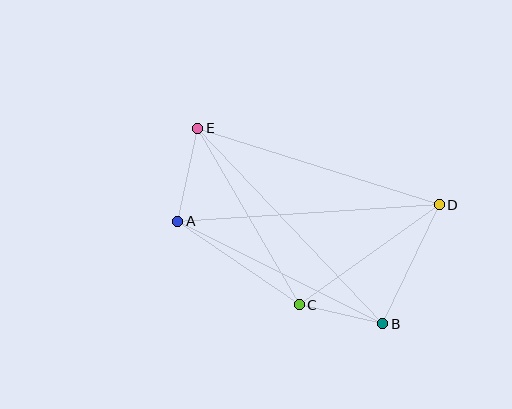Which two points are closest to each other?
Points B and C are closest to each other.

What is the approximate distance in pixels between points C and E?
The distance between C and E is approximately 203 pixels.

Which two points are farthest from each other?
Points B and E are farthest from each other.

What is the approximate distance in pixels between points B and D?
The distance between B and D is approximately 131 pixels.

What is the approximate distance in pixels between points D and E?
The distance between D and E is approximately 253 pixels.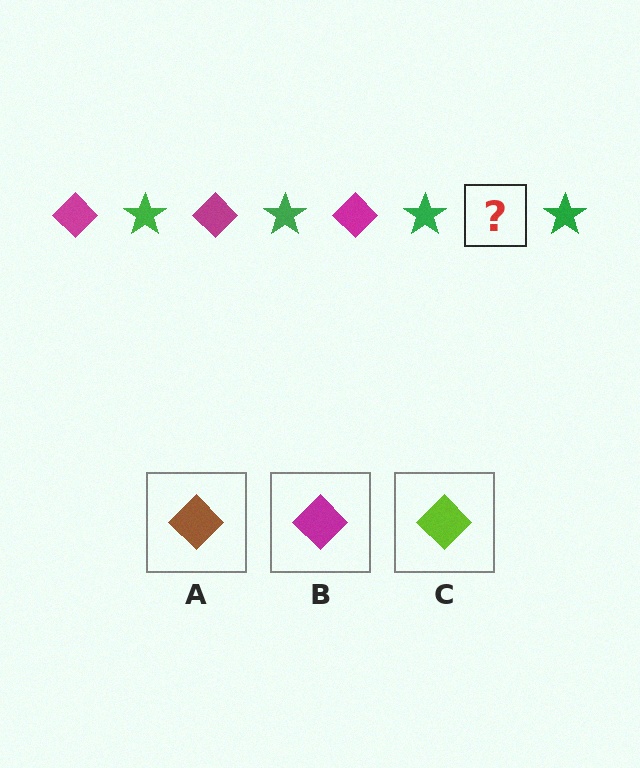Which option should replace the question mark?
Option B.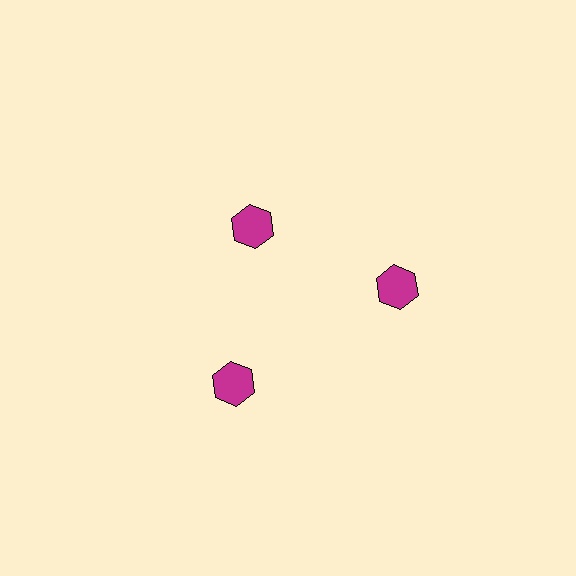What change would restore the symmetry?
The symmetry would be restored by moving it outward, back onto the ring so that all 3 hexagons sit at equal angles and equal distance from the center.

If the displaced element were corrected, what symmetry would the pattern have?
It would have 3-fold rotational symmetry — the pattern would map onto itself every 120 degrees.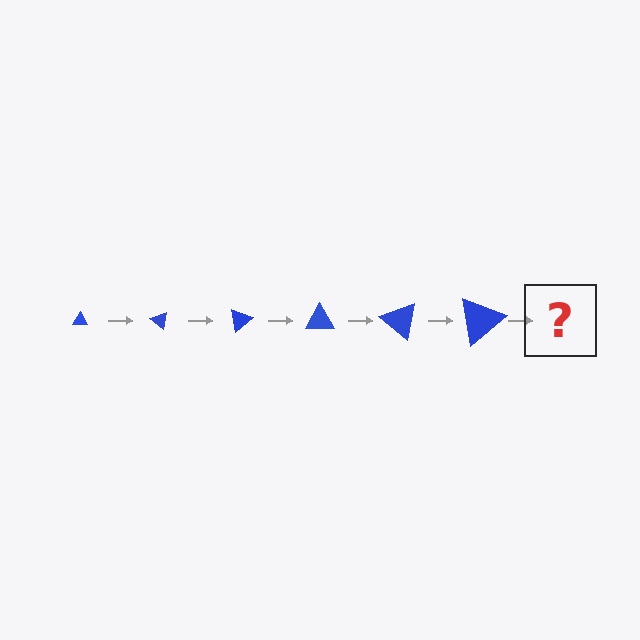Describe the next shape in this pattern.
It should be a triangle, larger than the previous one and rotated 240 degrees from the start.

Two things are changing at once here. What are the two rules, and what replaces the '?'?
The two rules are that the triangle grows larger each step and it rotates 40 degrees each step. The '?' should be a triangle, larger than the previous one and rotated 240 degrees from the start.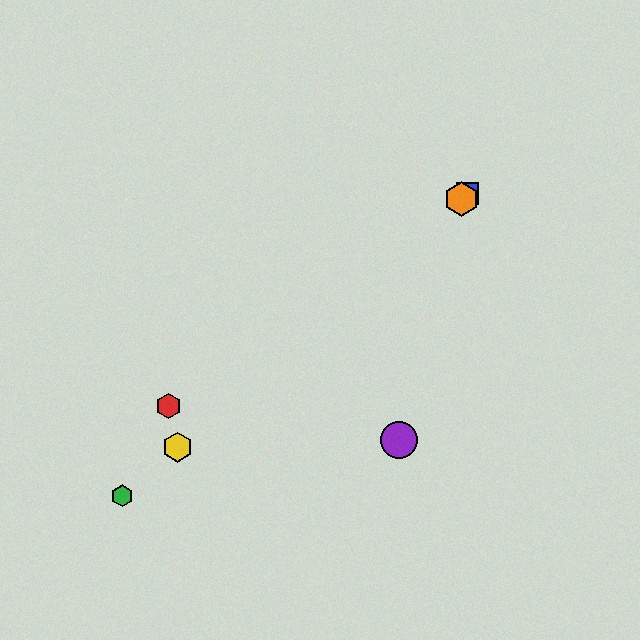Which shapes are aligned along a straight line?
The blue square, the green hexagon, the yellow hexagon, the orange hexagon are aligned along a straight line.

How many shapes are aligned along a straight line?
4 shapes (the blue square, the green hexagon, the yellow hexagon, the orange hexagon) are aligned along a straight line.